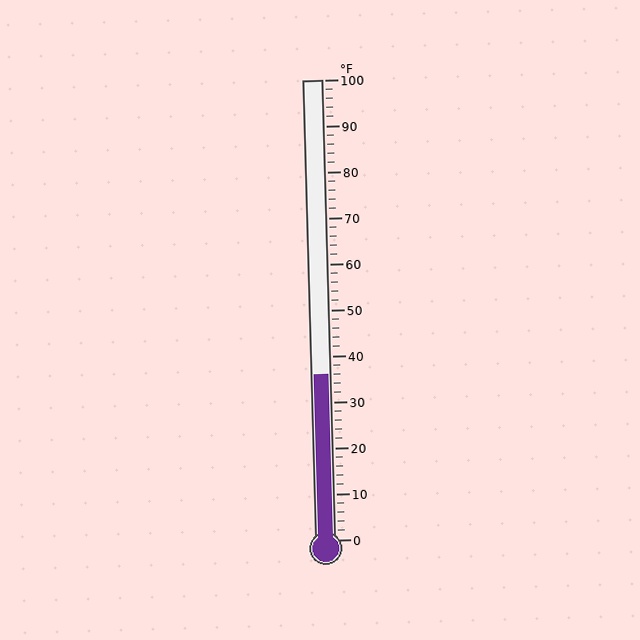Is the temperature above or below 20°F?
The temperature is above 20°F.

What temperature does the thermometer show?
The thermometer shows approximately 36°F.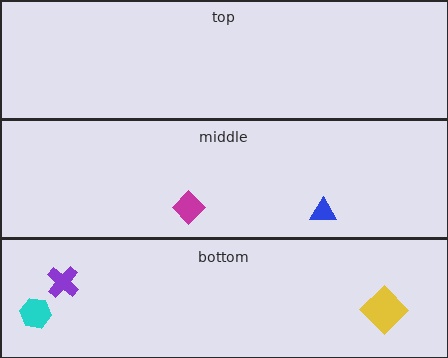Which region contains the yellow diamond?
The bottom region.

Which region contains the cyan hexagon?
The bottom region.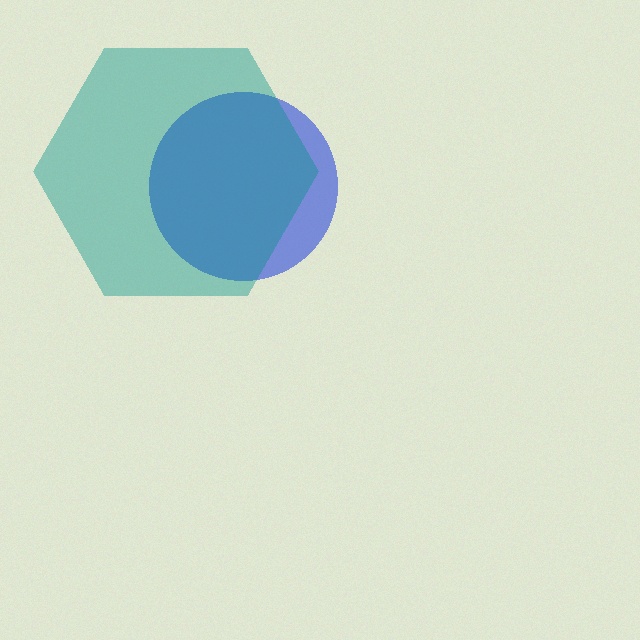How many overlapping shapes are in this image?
There are 2 overlapping shapes in the image.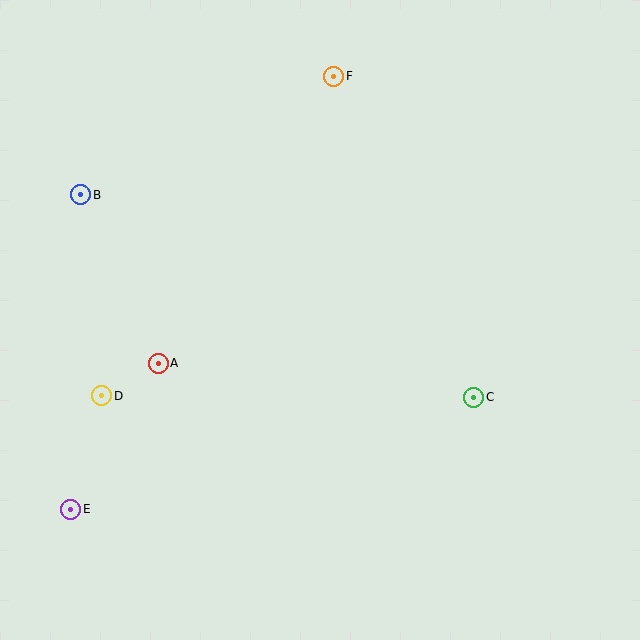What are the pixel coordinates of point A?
Point A is at (158, 363).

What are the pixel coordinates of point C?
Point C is at (474, 397).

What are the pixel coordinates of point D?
Point D is at (102, 396).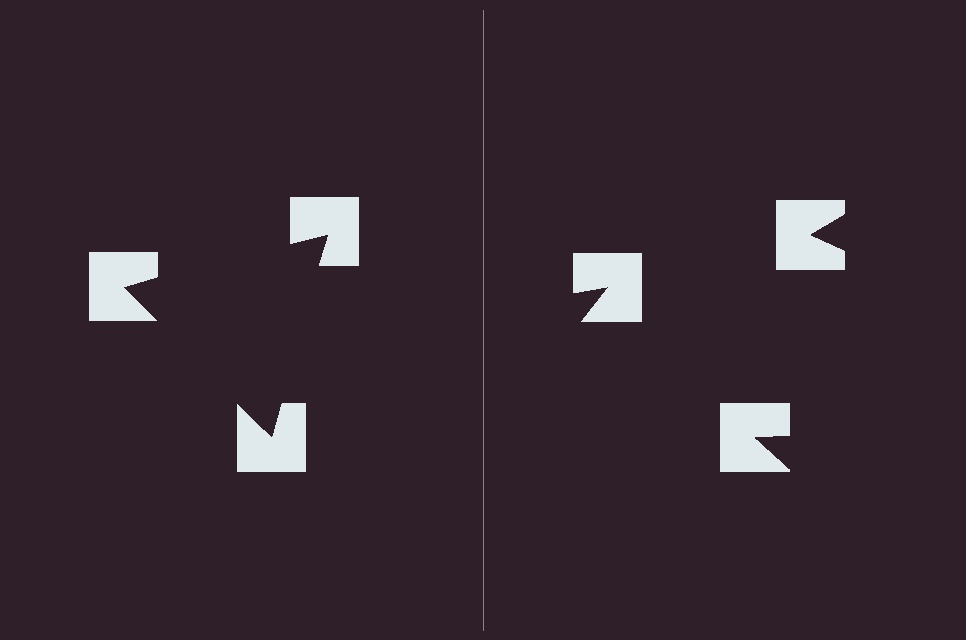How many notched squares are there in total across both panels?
6 — 3 on each side.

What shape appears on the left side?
An illusory triangle.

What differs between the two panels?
The notched squares are positioned identically on both sides; only the wedge orientations differ. On the left they align to a triangle; on the right they are misaligned.